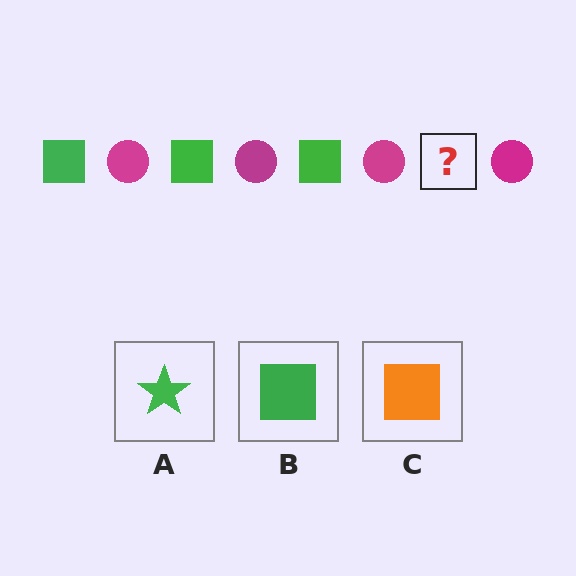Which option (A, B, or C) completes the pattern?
B.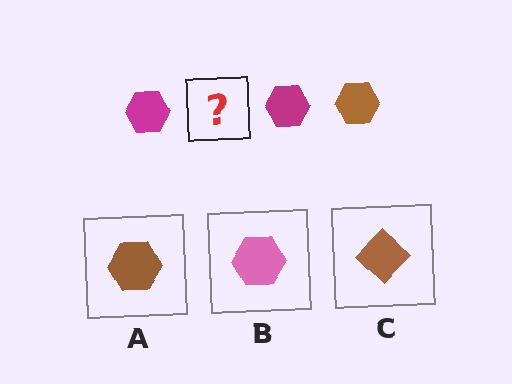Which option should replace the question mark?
Option A.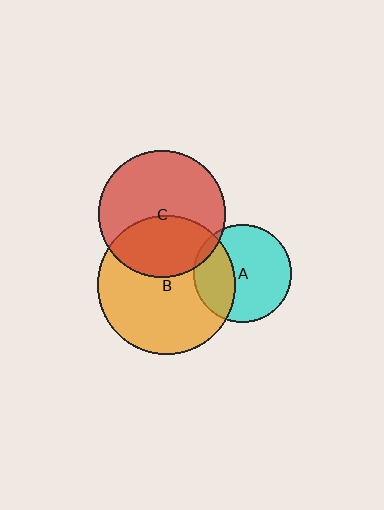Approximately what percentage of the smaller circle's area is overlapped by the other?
Approximately 40%.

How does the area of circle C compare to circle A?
Approximately 1.7 times.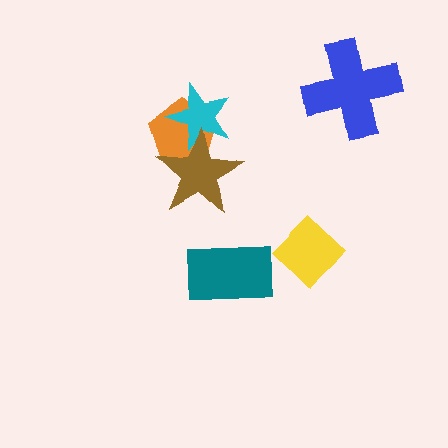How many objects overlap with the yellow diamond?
0 objects overlap with the yellow diamond.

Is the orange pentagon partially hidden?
Yes, it is partially covered by another shape.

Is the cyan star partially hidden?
Yes, it is partially covered by another shape.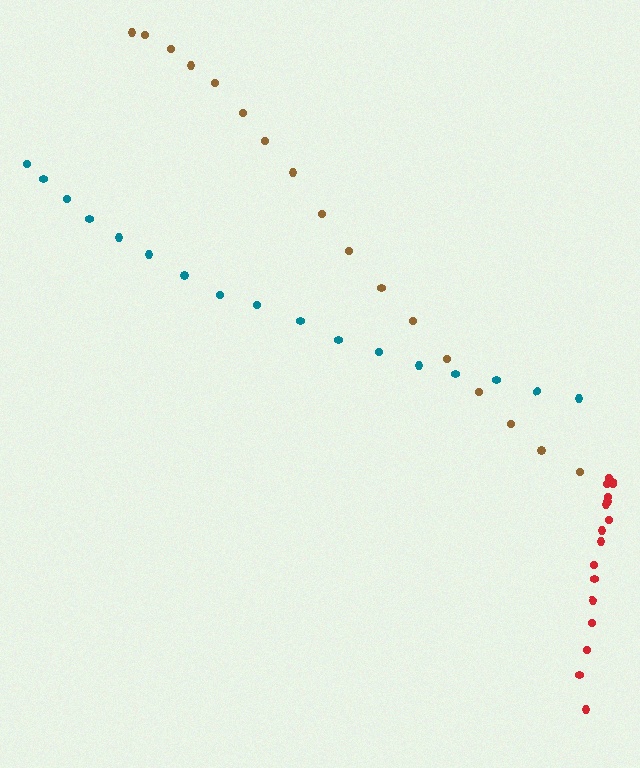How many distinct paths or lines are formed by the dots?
There are 3 distinct paths.